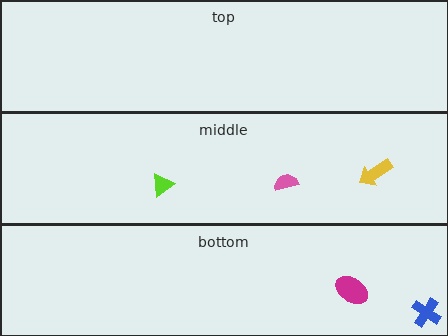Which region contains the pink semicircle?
The middle region.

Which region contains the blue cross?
The bottom region.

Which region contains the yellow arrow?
The middle region.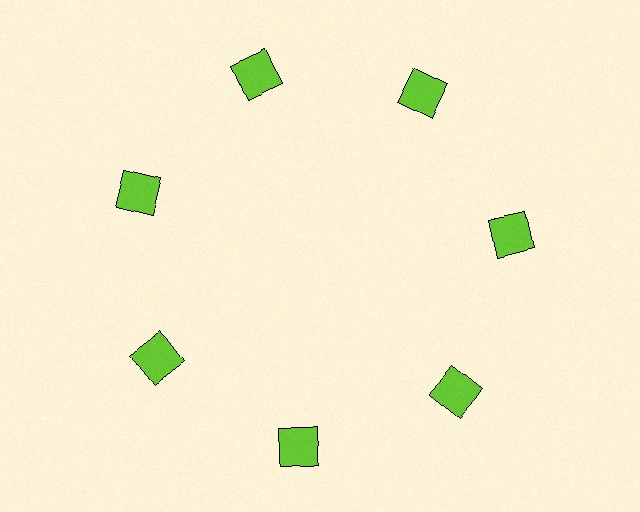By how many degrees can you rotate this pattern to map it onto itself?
The pattern maps onto itself every 51 degrees of rotation.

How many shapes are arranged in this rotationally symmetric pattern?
There are 7 shapes, arranged in 7 groups of 1.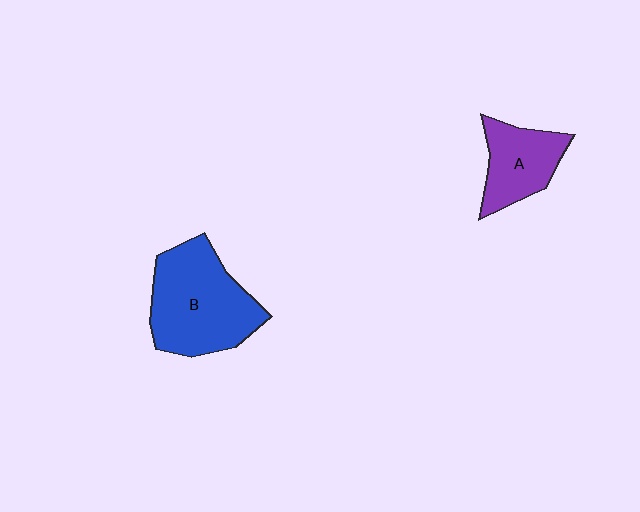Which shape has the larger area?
Shape B (blue).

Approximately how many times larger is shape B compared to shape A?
Approximately 1.8 times.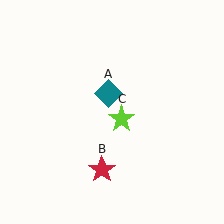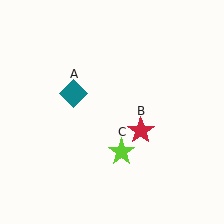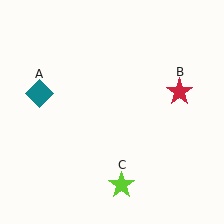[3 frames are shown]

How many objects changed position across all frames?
3 objects changed position: teal diamond (object A), red star (object B), lime star (object C).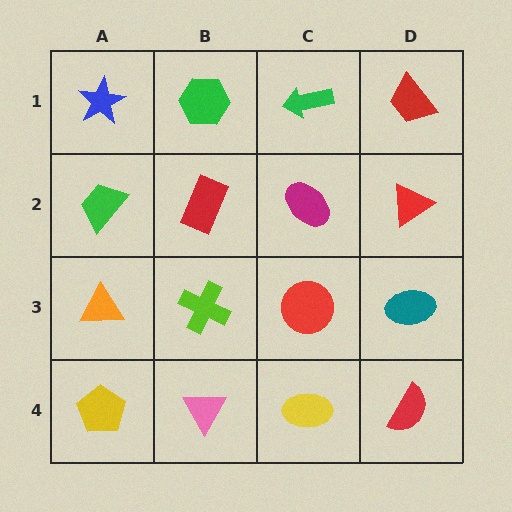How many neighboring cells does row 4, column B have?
3.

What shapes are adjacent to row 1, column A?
A green trapezoid (row 2, column A), a green hexagon (row 1, column B).